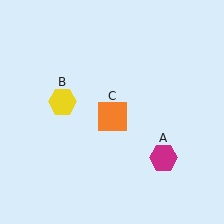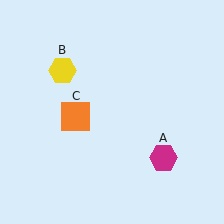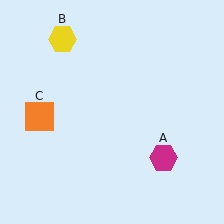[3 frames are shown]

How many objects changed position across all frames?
2 objects changed position: yellow hexagon (object B), orange square (object C).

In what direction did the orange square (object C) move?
The orange square (object C) moved left.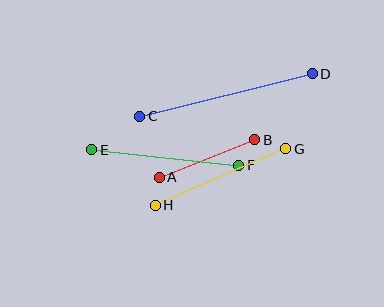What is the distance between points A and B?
The distance is approximately 103 pixels.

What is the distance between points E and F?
The distance is approximately 148 pixels.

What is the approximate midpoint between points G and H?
The midpoint is at approximately (220, 177) pixels.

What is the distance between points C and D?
The distance is approximately 178 pixels.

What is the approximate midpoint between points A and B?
The midpoint is at approximately (207, 158) pixels.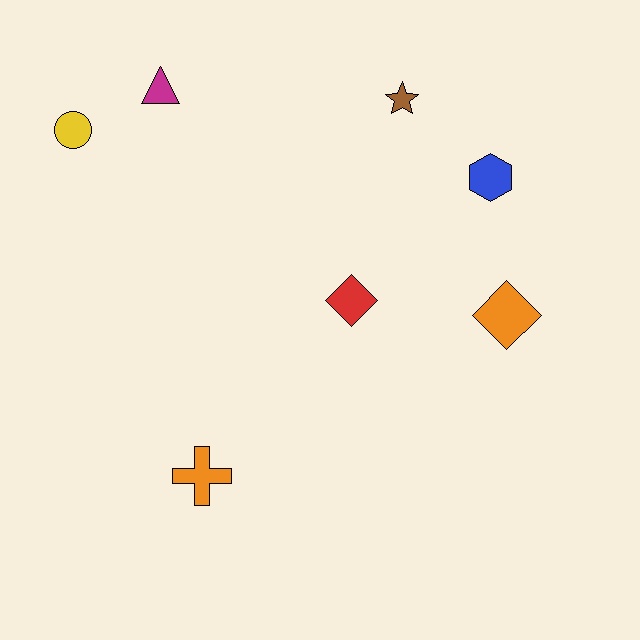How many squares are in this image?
There are no squares.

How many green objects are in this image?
There are no green objects.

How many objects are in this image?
There are 7 objects.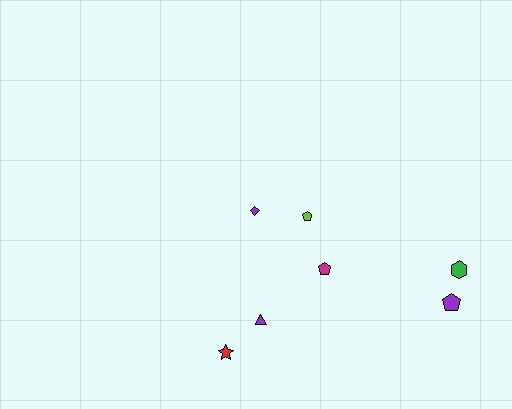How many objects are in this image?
There are 7 objects.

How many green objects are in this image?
There is 1 green object.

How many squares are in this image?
There are no squares.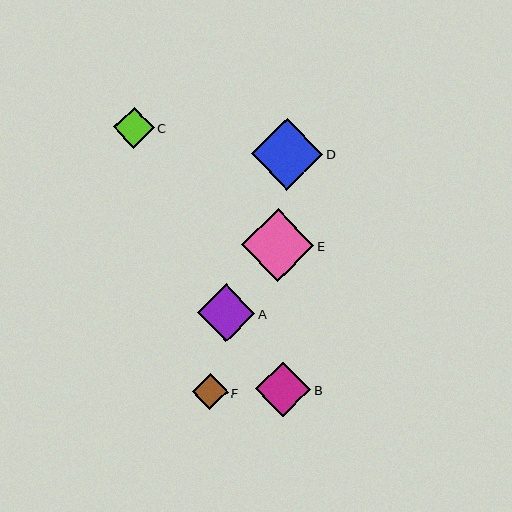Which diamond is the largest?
Diamond E is the largest with a size of approximately 73 pixels.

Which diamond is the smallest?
Diamond F is the smallest with a size of approximately 36 pixels.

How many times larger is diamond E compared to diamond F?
Diamond E is approximately 2.0 times the size of diamond F.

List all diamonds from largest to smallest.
From largest to smallest: E, D, A, B, C, F.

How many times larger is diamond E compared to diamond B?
Diamond E is approximately 1.3 times the size of diamond B.